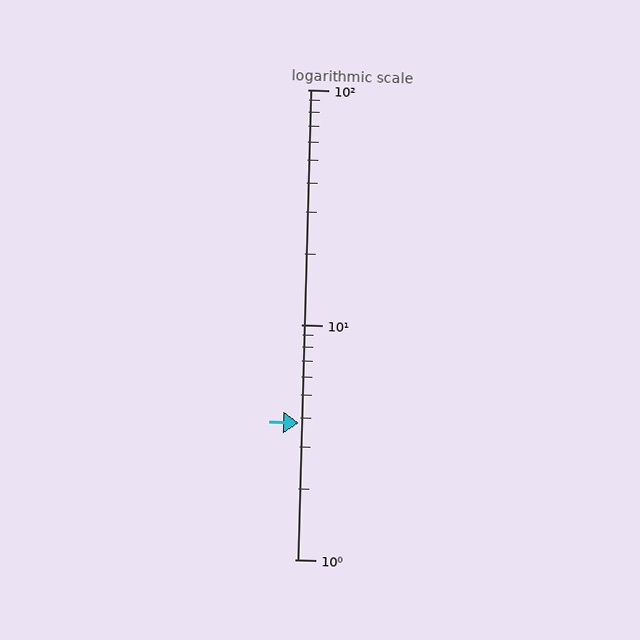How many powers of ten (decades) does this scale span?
The scale spans 2 decades, from 1 to 100.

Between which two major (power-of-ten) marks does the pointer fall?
The pointer is between 1 and 10.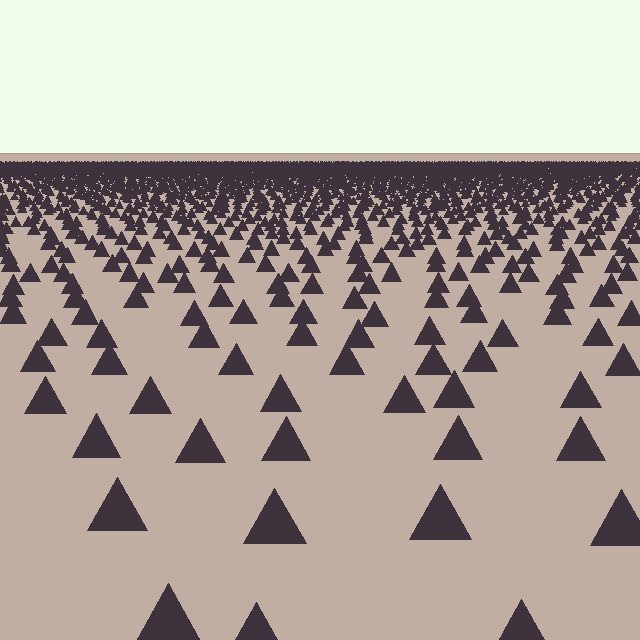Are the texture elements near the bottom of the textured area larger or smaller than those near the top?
Larger. Near the bottom, elements are closer to the viewer and appear at a bigger on-screen size.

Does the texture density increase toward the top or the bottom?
Density increases toward the top.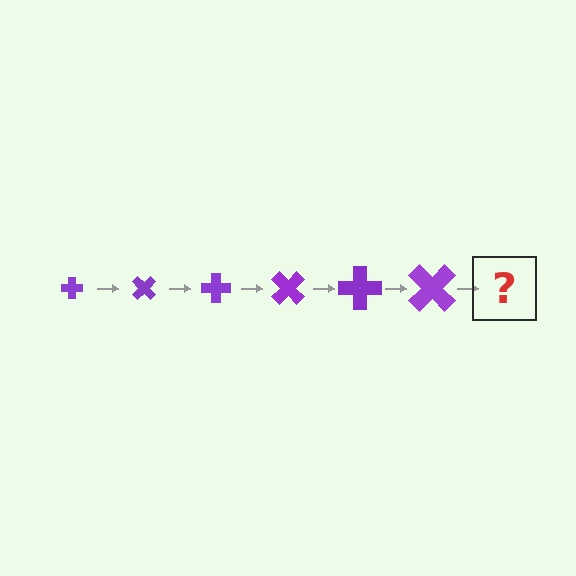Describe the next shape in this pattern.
It should be a cross, larger than the previous one and rotated 270 degrees from the start.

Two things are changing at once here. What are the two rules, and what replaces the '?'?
The two rules are that the cross grows larger each step and it rotates 45 degrees each step. The '?' should be a cross, larger than the previous one and rotated 270 degrees from the start.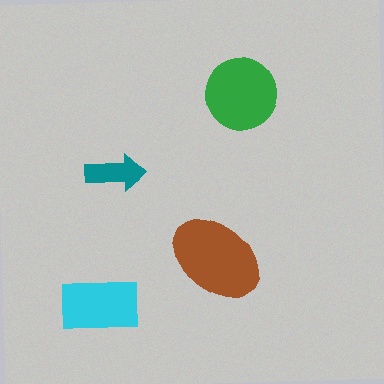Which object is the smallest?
The teal arrow.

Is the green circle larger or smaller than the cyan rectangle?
Larger.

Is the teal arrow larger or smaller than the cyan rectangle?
Smaller.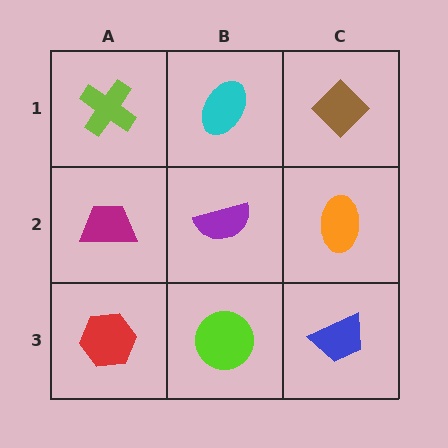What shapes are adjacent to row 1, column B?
A purple semicircle (row 2, column B), a lime cross (row 1, column A), a brown diamond (row 1, column C).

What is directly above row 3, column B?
A purple semicircle.